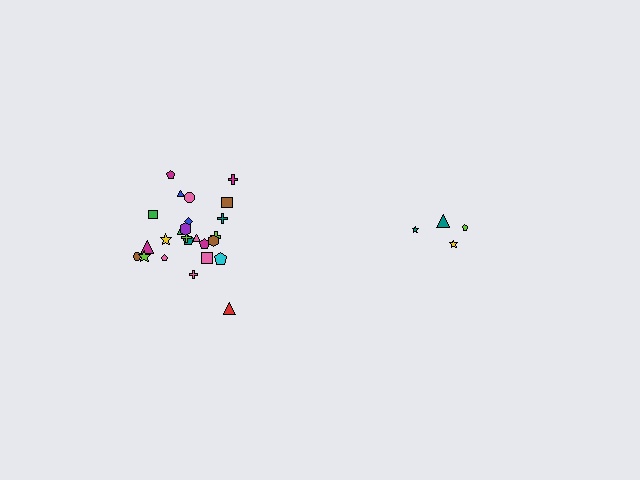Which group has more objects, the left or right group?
The left group.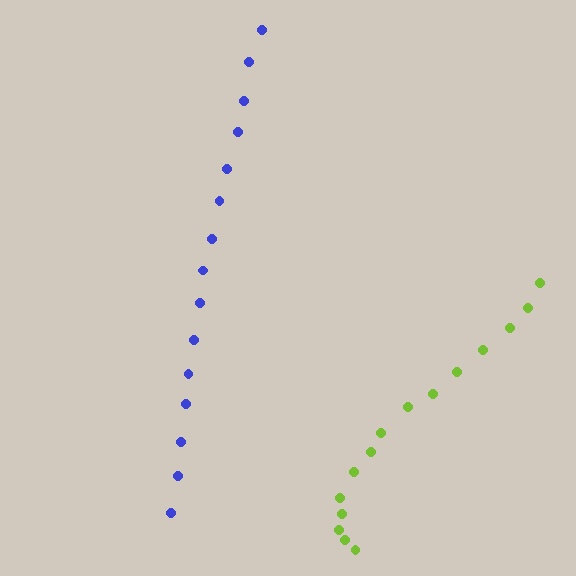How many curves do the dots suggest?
There are 2 distinct paths.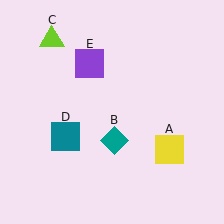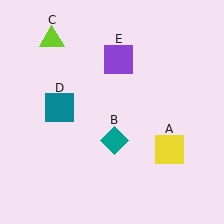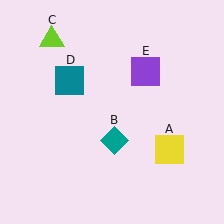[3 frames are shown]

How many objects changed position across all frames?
2 objects changed position: teal square (object D), purple square (object E).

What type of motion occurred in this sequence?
The teal square (object D), purple square (object E) rotated clockwise around the center of the scene.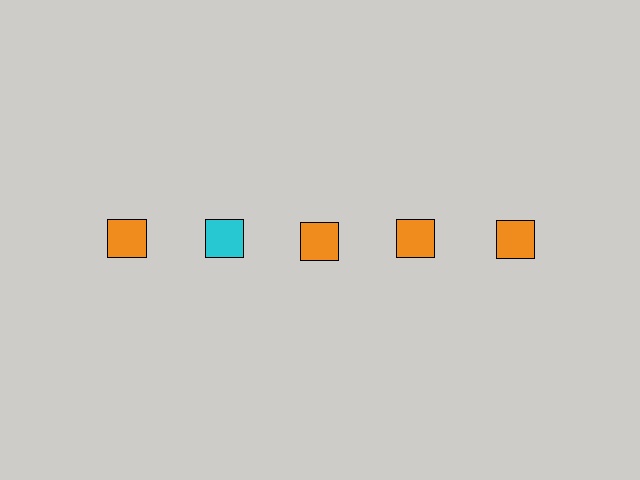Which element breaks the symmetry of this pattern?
The cyan square in the top row, second from left column breaks the symmetry. All other shapes are orange squares.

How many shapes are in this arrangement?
There are 5 shapes arranged in a grid pattern.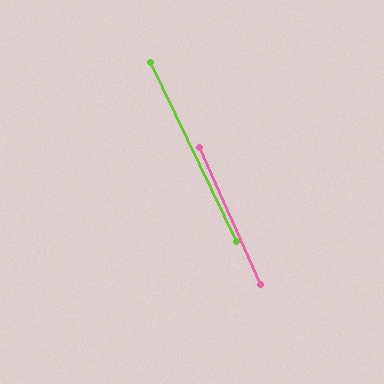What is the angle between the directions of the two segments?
Approximately 2 degrees.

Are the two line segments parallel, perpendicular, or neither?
Parallel — their directions differ by only 1.6°.